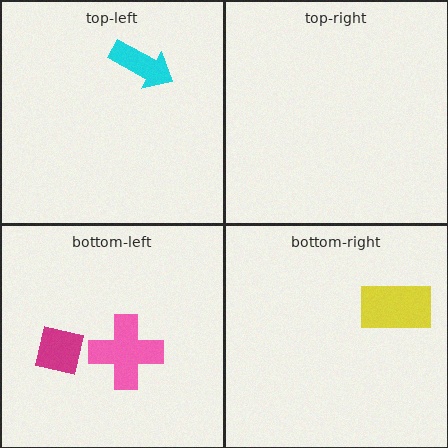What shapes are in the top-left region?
The cyan arrow.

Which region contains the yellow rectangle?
The bottom-right region.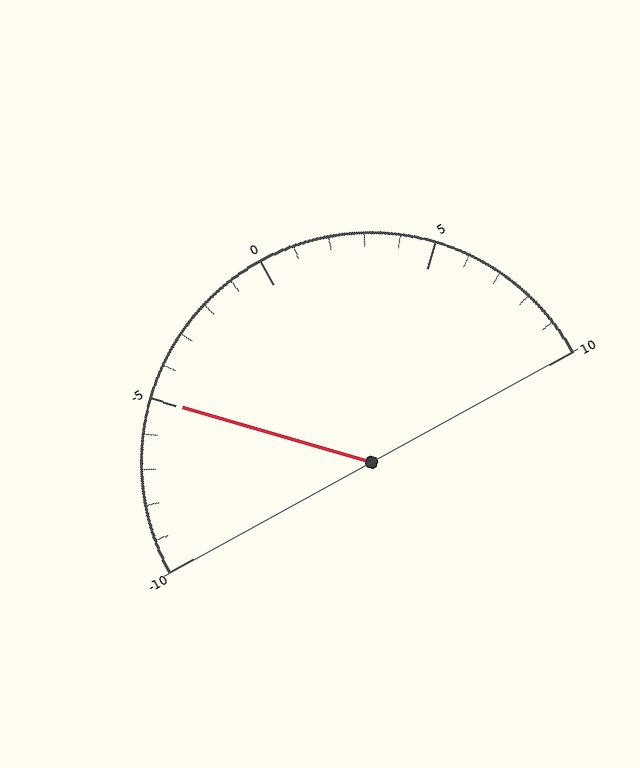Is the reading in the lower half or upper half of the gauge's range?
The reading is in the lower half of the range (-10 to 10).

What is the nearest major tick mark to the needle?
The nearest major tick mark is -5.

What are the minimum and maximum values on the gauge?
The gauge ranges from -10 to 10.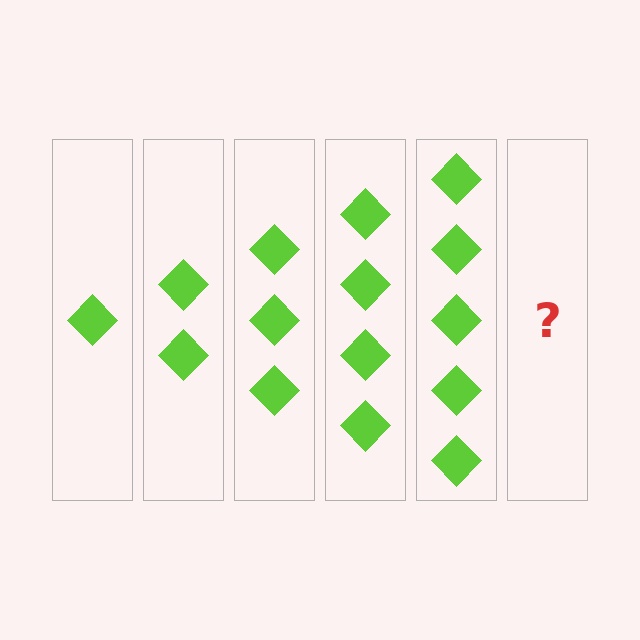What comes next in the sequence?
The next element should be 6 diamonds.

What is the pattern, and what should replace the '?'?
The pattern is that each step adds one more diamond. The '?' should be 6 diamonds.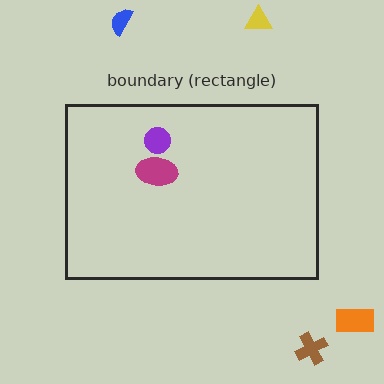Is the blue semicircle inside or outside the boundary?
Outside.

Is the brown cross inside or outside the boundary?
Outside.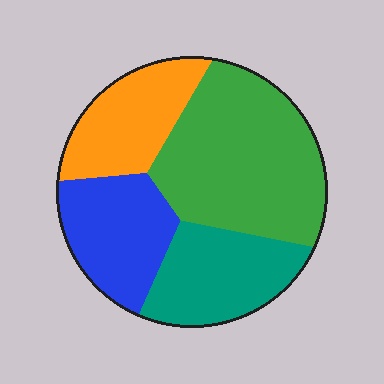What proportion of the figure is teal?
Teal takes up less than a quarter of the figure.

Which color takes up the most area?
Green, at roughly 40%.